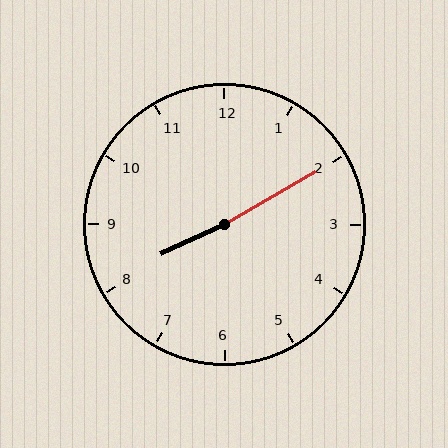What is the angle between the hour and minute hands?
Approximately 175 degrees.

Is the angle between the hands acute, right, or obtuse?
It is obtuse.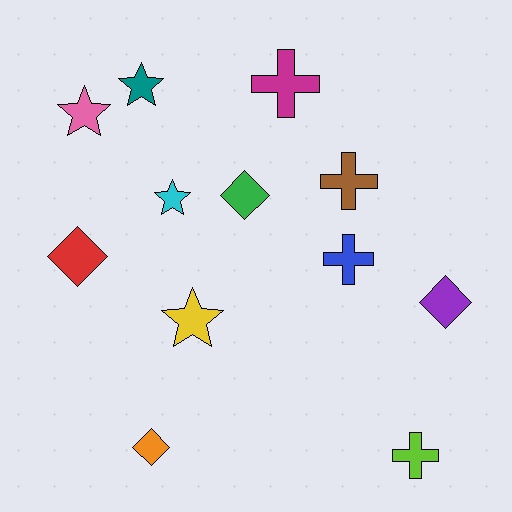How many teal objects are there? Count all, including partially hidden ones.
There is 1 teal object.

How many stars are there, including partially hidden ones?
There are 4 stars.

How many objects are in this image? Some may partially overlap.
There are 12 objects.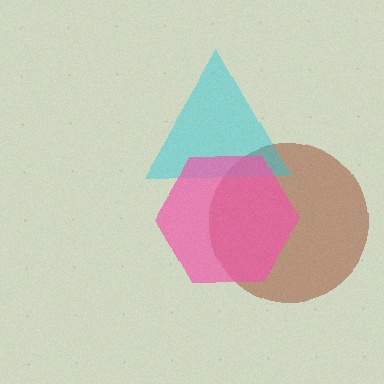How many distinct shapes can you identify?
There are 3 distinct shapes: a brown circle, a cyan triangle, a pink hexagon.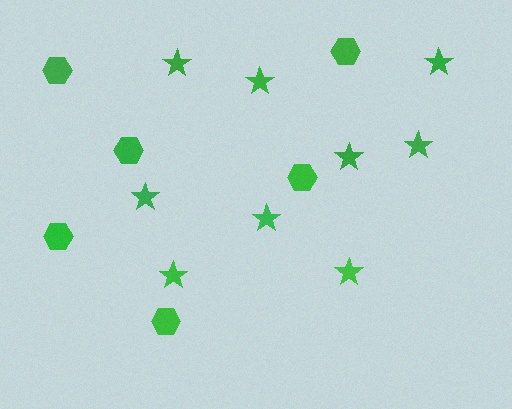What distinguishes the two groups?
There are 2 groups: one group of hexagons (6) and one group of stars (9).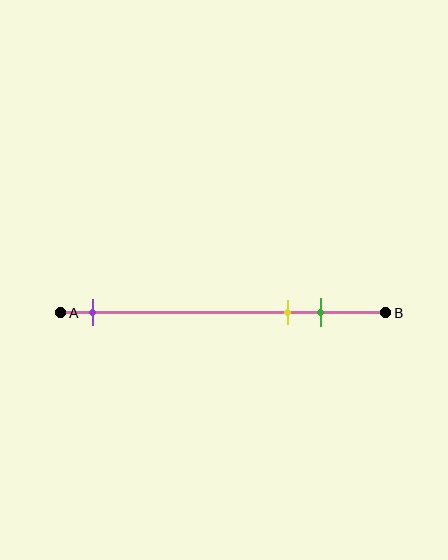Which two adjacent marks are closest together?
The yellow and green marks are the closest adjacent pair.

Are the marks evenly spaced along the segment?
No, the marks are not evenly spaced.